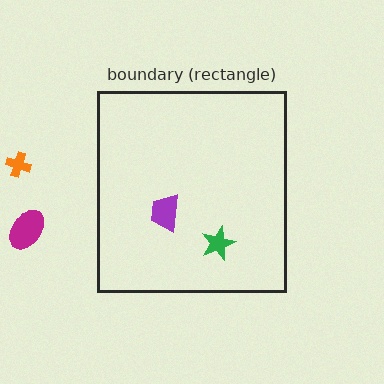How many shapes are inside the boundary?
2 inside, 2 outside.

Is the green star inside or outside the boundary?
Inside.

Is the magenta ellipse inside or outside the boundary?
Outside.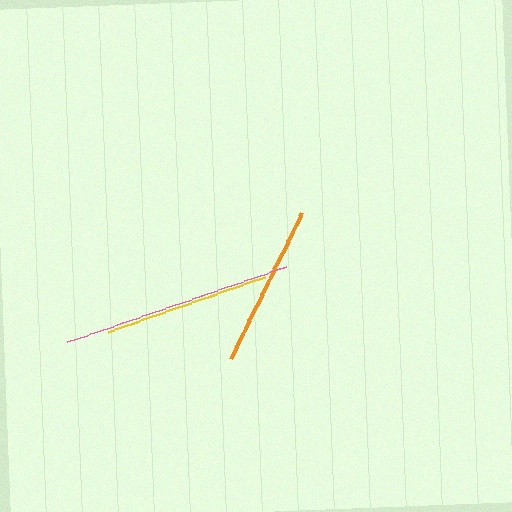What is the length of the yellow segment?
The yellow segment is approximately 166 pixels long.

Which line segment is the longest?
The pink line is the longest at approximately 232 pixels.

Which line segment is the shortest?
The orange line is the shortest at approximately 162 pixels.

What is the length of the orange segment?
The orange segment is approximately 162 pixels long.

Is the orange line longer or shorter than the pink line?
The pink line is longer than the orange line.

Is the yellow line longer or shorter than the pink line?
The pink line is longer than the yellow line.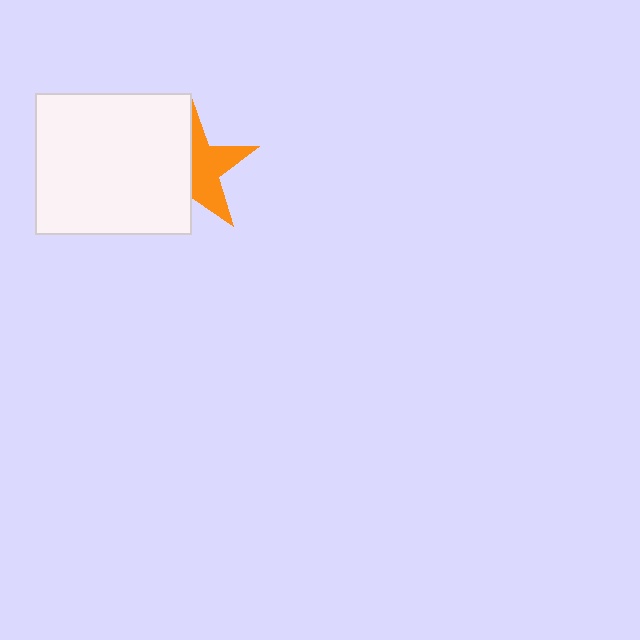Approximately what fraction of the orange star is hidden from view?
Roughly 50% of the orange star is hidden behind the white rectangle.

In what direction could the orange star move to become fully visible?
The orange star could move right. That would shift it out from behind the white rectangle entirely.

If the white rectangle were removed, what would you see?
You would see the complete orange star.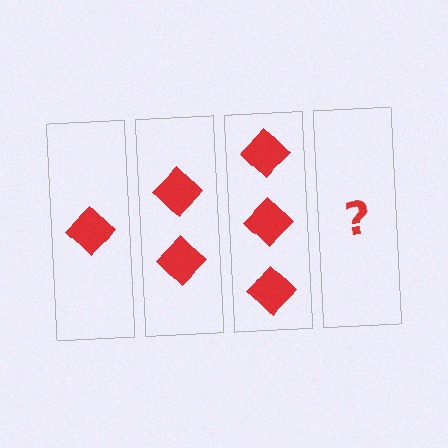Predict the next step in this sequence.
The next step is 4 diamonds.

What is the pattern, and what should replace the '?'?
The pattern is that each step adds one more diamond. The '?' should be 4 diamonds.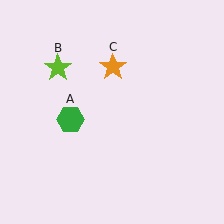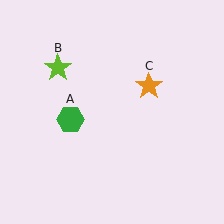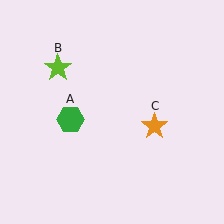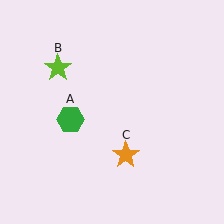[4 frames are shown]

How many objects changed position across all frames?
1 object changed position: orange star (object C).